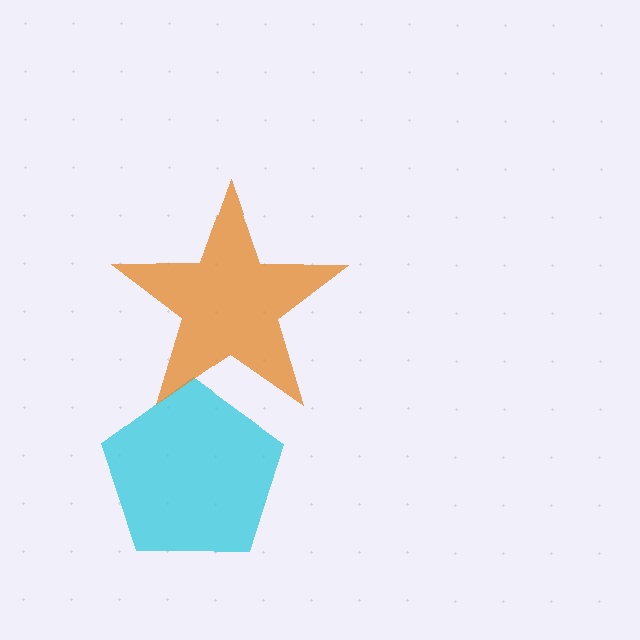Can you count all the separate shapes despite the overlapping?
Yes, there are 2 separate shapes.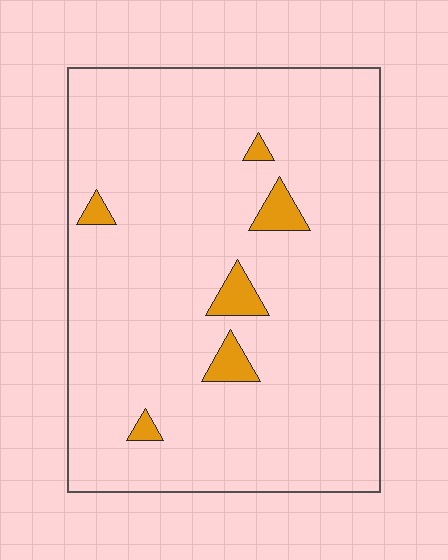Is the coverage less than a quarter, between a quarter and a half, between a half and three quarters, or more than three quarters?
Less than a quarter.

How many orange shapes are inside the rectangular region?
6.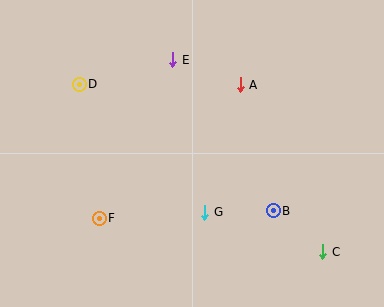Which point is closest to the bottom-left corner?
Point F is closest to the bottom-left corner.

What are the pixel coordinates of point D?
Point D is at (79, 84).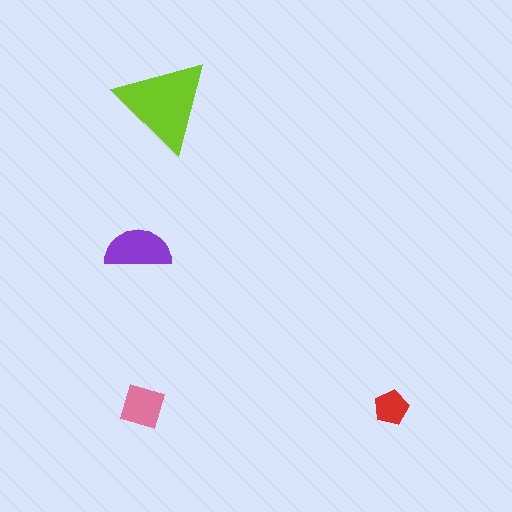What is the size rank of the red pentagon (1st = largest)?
4th.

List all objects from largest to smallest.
The lime triangle, the purple semicircle, the pink square, the red pentagon.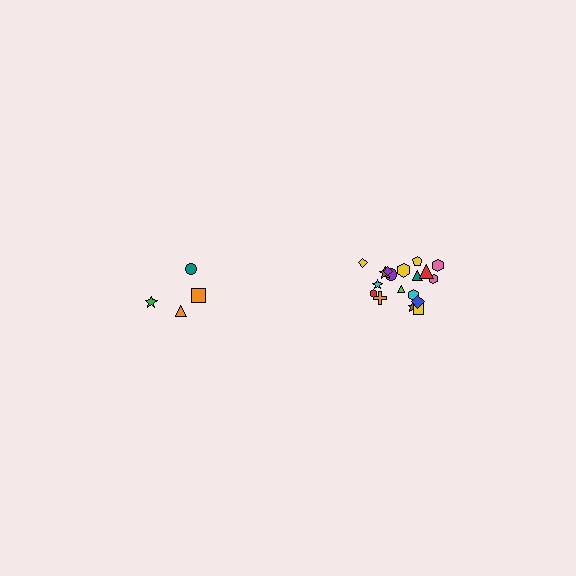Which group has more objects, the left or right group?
The right group.